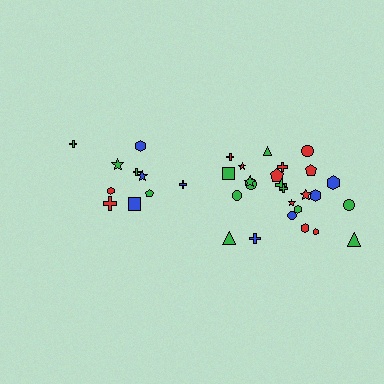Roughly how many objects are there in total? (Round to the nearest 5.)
Roughly 35 objects in total.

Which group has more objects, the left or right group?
The right group.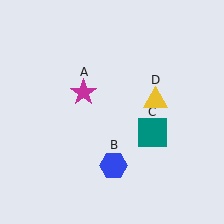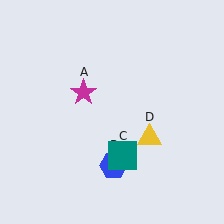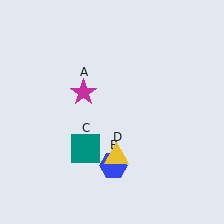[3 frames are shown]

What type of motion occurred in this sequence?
The teal square (object C), yellow triangle (object D) rotated clockwise around the center of the scene.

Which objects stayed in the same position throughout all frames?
Magenta star (object A) and blue hexagon (object B) remained stationary.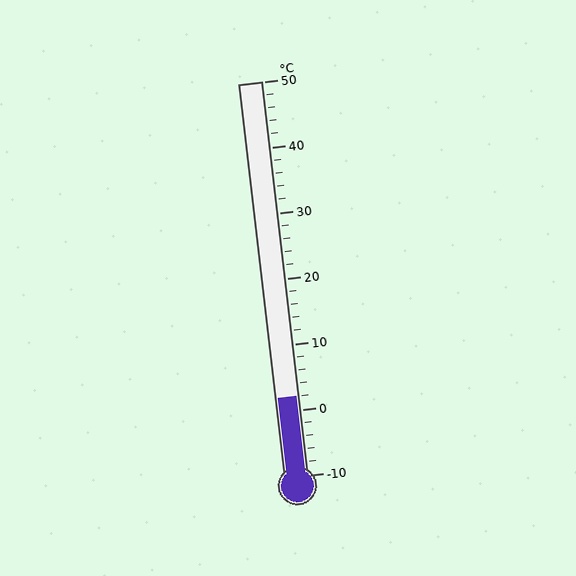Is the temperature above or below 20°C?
The temperature is below 20°C.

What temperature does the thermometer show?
The thermometer shows approximately 2°C.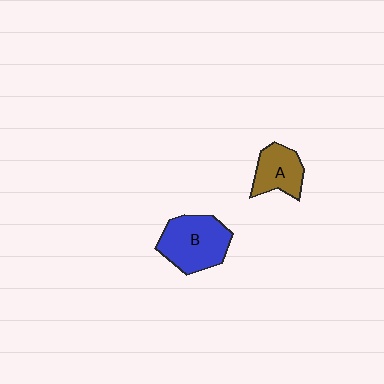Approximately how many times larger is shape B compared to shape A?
Approximately 1.6 times.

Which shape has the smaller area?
Shape A (brown).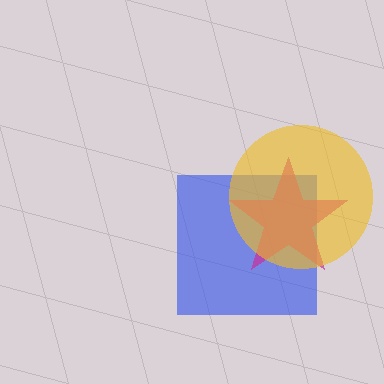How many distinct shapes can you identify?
There are 3 distinct shapes: a blue square, a magenta star, a yellow circle.